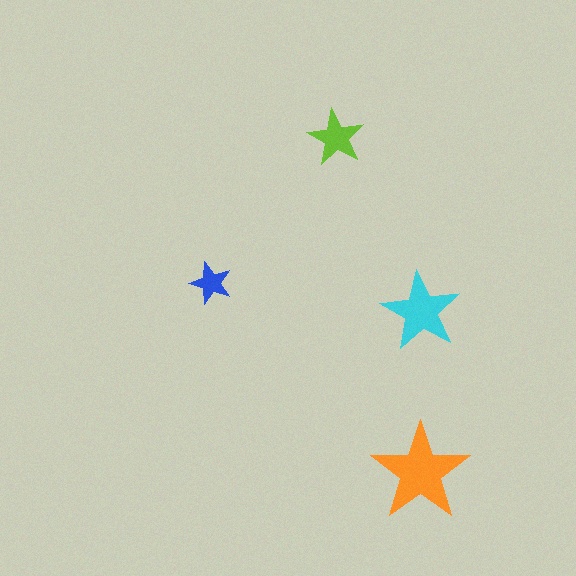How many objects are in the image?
There are 4 objects in the image.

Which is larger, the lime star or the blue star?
The lime one.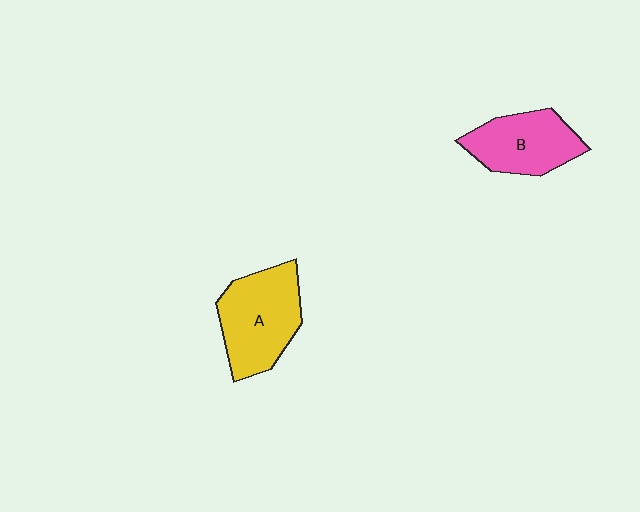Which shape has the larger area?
Shape A (yellow).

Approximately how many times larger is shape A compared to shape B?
Approximately 1.2 times.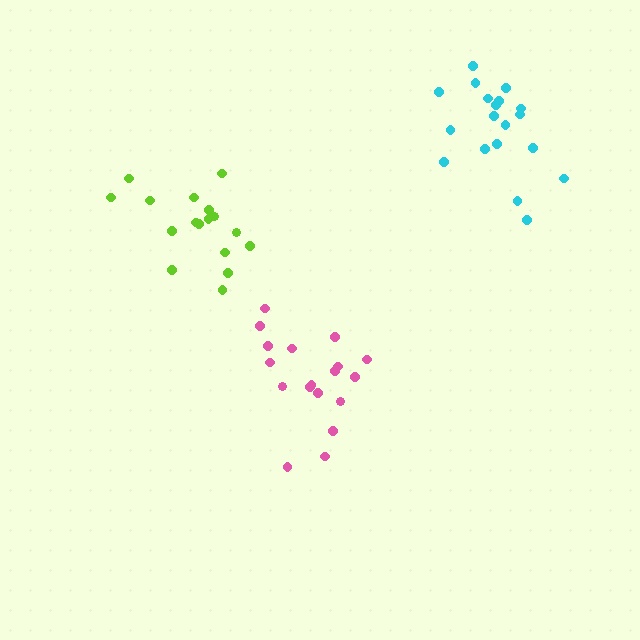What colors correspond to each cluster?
The clusters are colored: lime, pink, cyan.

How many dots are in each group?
Group 1: 17 dots, Group 2: 18 dots, Group 3: 19 dots (54 total).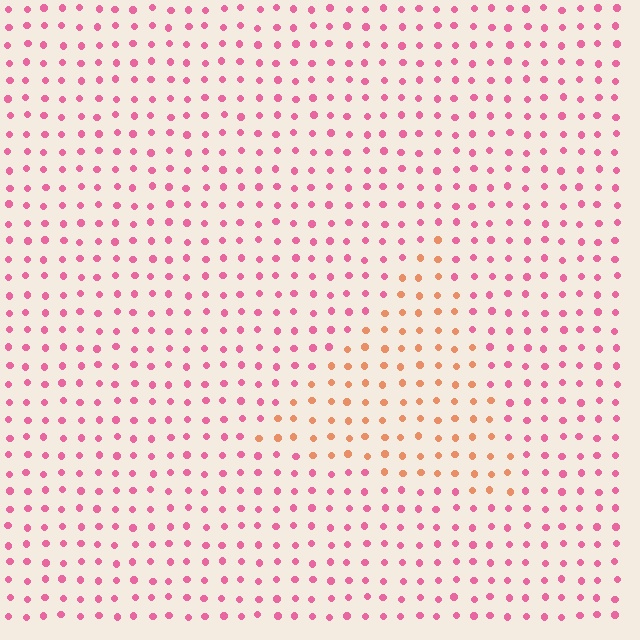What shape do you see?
I see a triangle.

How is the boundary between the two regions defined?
The boundary is defined purely by a slight shift in hue (about 45 degrees). Spacing, size, and orientation are identical on both sides.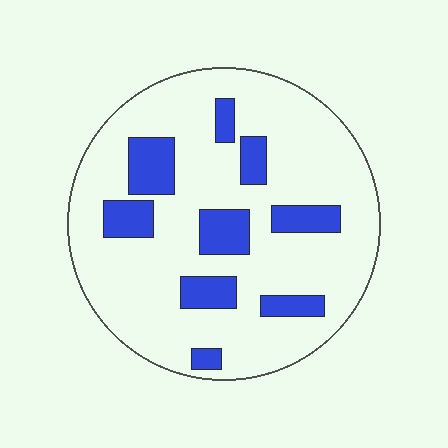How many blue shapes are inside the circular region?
9.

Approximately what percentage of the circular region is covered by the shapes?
Approximately 20%.